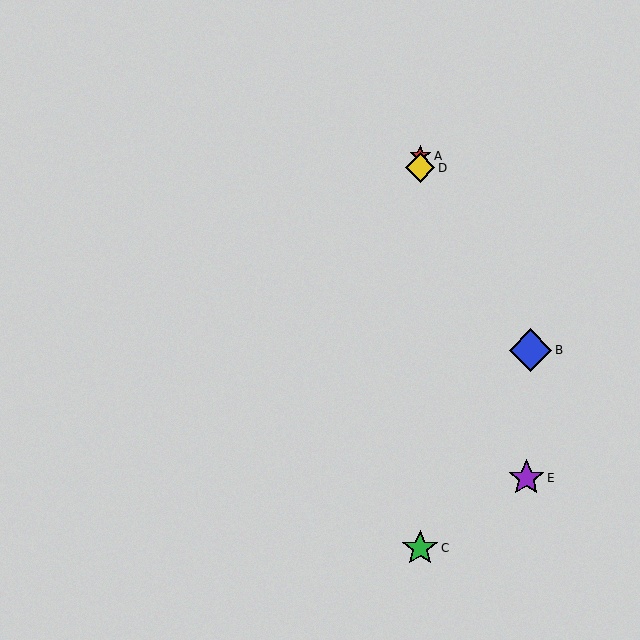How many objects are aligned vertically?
3 objects (A, C, D) are aligned vertically.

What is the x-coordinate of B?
Object B is at x≈531.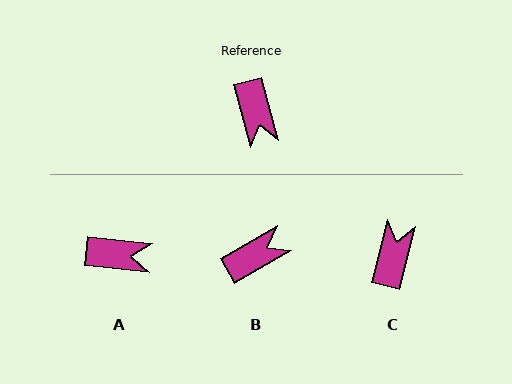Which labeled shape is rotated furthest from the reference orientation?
C, about 151 degrees away.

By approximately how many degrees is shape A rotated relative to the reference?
Approximately 68 degrees counter-clockwise.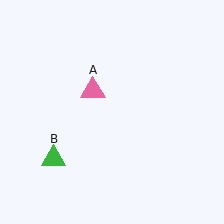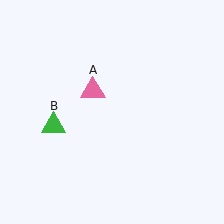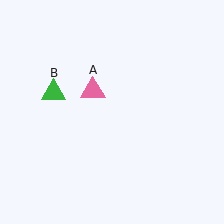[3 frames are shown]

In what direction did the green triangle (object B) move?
The green triangle (object B) moved up.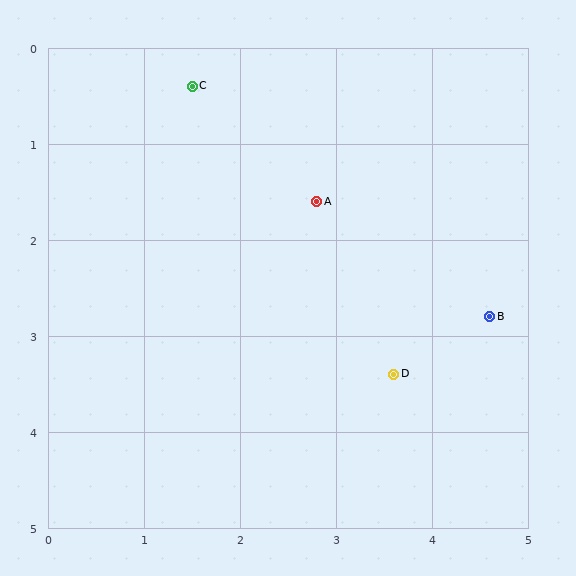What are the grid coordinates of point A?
Point A is at approximately (2.8, 1.6).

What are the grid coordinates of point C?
Point C is at approximately (1.5, 0.4).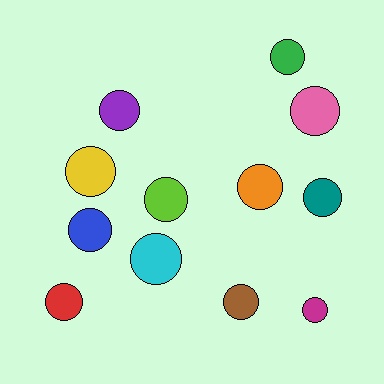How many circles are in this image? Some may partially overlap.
There are 12 circles.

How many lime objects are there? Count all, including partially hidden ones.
There is 1 lime object.